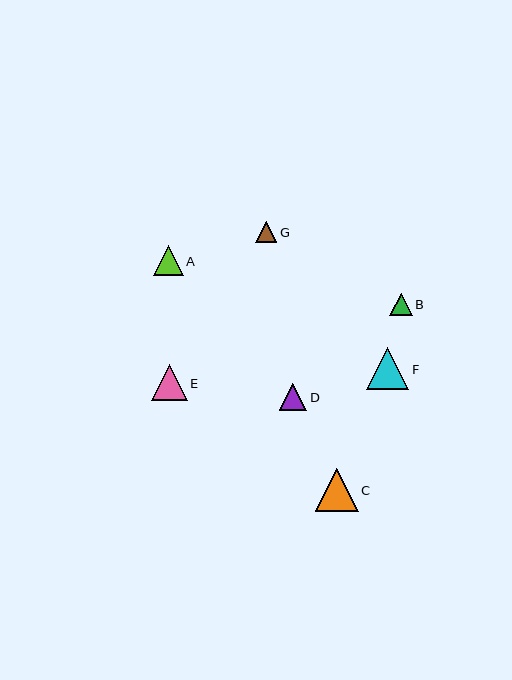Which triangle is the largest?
Triangle C is the largest with a size of approximately 43 pixels.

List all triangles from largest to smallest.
From largest to smallest: C, F, E, A, D, B, G.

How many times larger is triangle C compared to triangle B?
Triangle C is approximately 1.9 times the size of triangle B.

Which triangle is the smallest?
Triangle G is the smallest with a size of approximately 21 pixels.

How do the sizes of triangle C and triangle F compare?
Triangle C and triangle F are approximately the same size.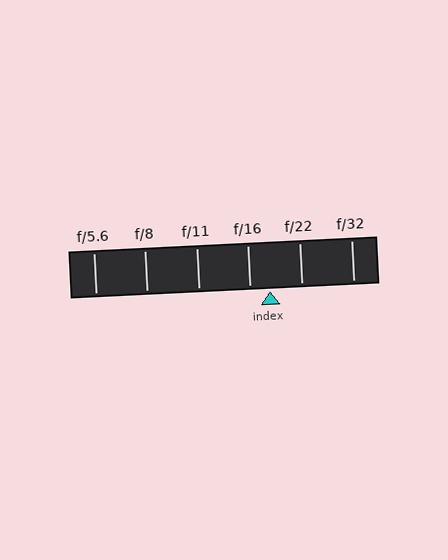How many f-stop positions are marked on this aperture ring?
There are 6 f-stop positions marked.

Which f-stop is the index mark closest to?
The index mark is closest to f/16.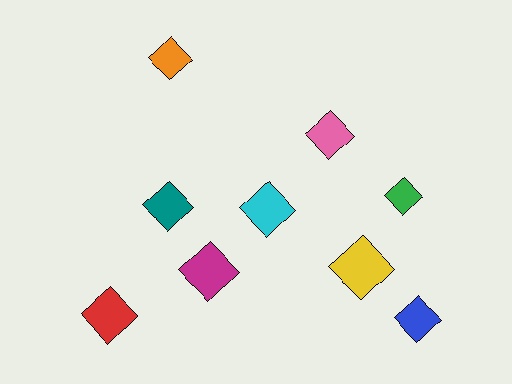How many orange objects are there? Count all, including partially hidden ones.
There is 1 orange object.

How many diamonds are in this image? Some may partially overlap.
There are 9 diamonds.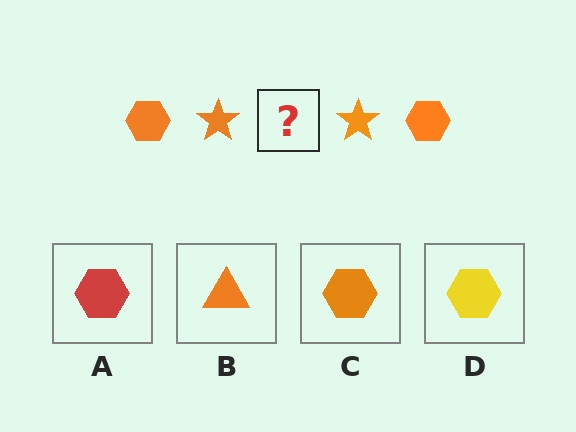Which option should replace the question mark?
Option C.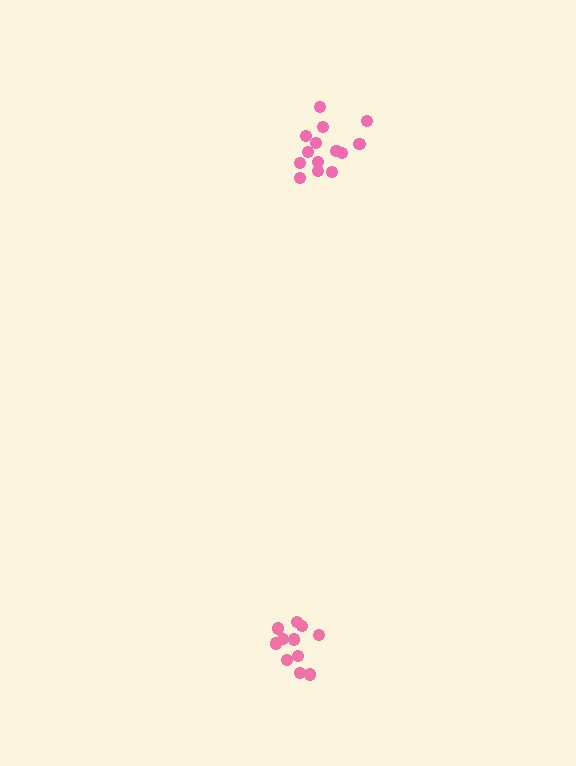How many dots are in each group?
Group 1: 14 dots, Group 2: 11 dots (25 total).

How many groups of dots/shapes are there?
There are 2 groups.